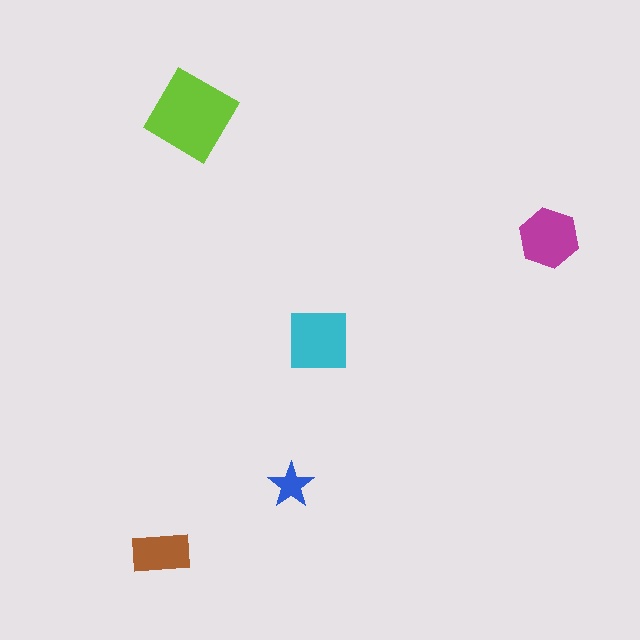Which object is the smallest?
The blue star.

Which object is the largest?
The lime diamond.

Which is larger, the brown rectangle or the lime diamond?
The lime diamond.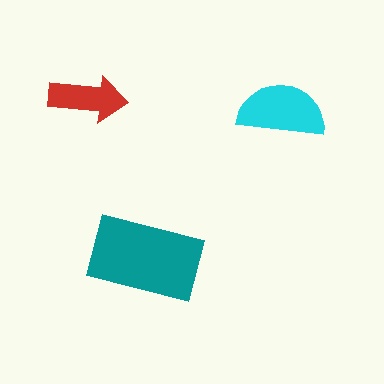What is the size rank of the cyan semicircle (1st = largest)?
2nd.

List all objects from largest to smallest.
The teal rectangle, the cyan semicircle, the red arrow.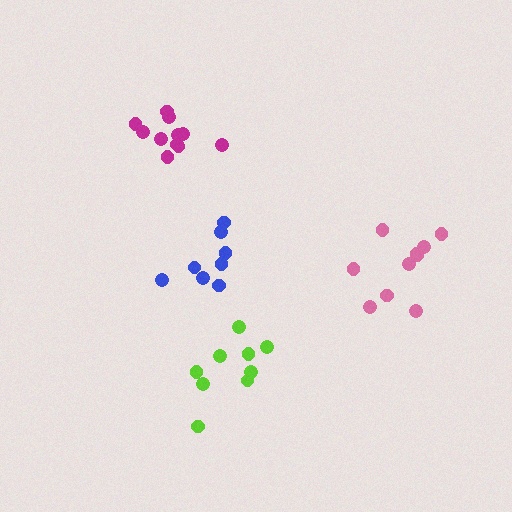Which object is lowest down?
The lime cluster is bottommost.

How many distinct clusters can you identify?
There are 4 distinct clusters.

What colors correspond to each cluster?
The clusters are colored: blue, pink, magenta, lime.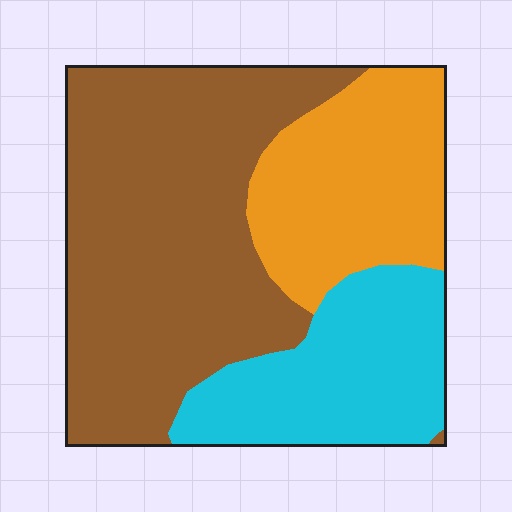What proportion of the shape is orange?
Orange covers roughly 25% of the shape.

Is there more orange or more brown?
Brown.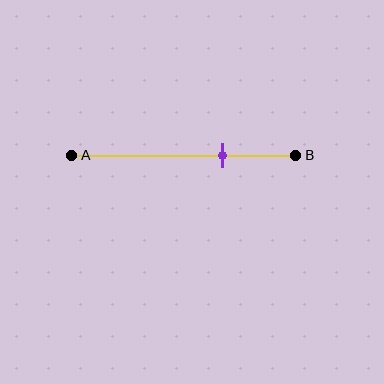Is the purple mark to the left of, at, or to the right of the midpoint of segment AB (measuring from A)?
The purple mark is to the right of the midpoint of segment AB.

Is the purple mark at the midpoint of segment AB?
No, the mark is at about 65% from A, not at the 50% midpoint.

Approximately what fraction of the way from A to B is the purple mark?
The purple mark is approximately 65% of the way from A to B.